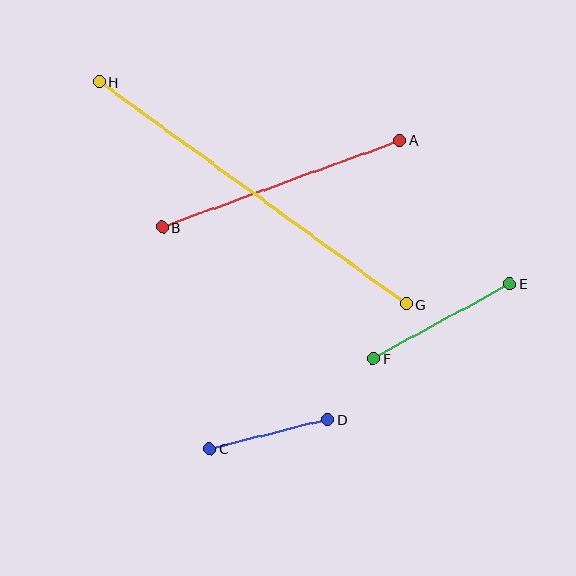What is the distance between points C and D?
The distance is approximately 122 pixels.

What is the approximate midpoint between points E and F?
The midpoint is at approximately (442, 321) pixels.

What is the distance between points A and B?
The distance is approximately 253 pixels.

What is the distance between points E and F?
The distance is approximately 155 pixels.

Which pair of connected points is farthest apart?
Points G and H are farthest apart.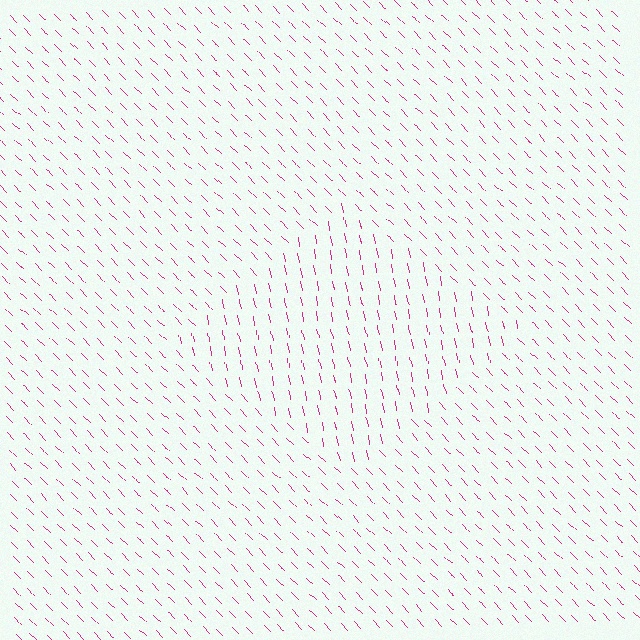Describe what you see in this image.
The image is filled with small magenta line segments. A diamond region in the image has lines oriented differently from the surrounding lines, creating a visible texture boundary.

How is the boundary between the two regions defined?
The boundary is defined purely by a change in line orientation (approximately 33 degrees difference). All lines are the same color and thickness.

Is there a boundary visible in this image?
Yes, there is a texture boundary formed by a change in line orientation.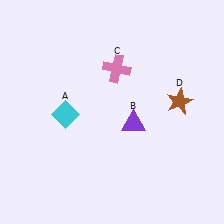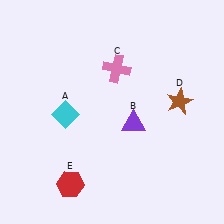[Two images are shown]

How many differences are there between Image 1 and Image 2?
There is 1 difference between the two images.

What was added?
A red hexagon (E) was added in Image 2.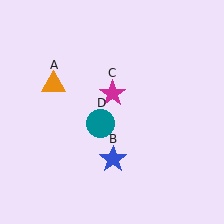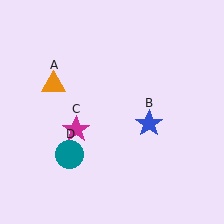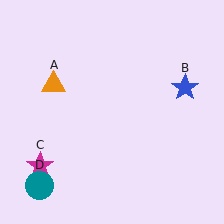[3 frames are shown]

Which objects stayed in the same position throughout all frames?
Orange triangle (object A) remained stationary.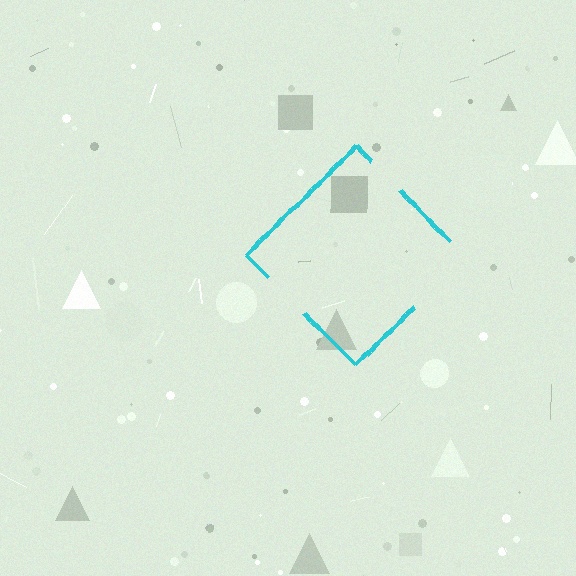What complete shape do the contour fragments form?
The contour fragments form a diamond.